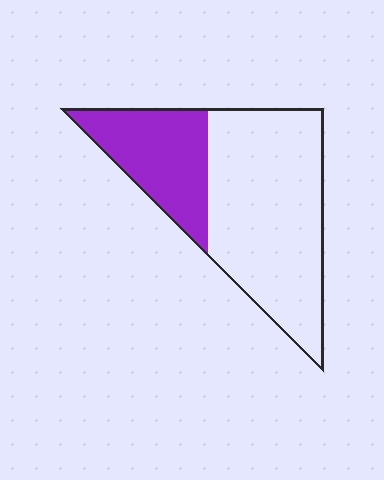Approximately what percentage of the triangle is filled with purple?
Approximately 30%.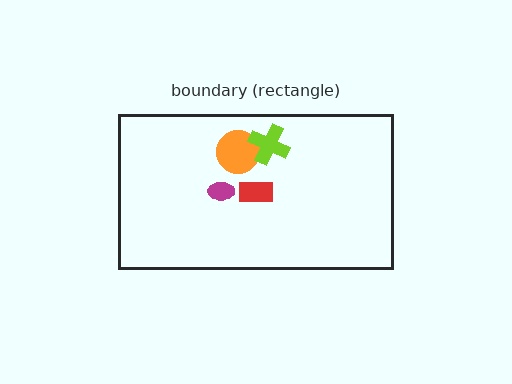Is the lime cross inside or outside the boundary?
Inside.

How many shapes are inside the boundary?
4 inside, 0 outside.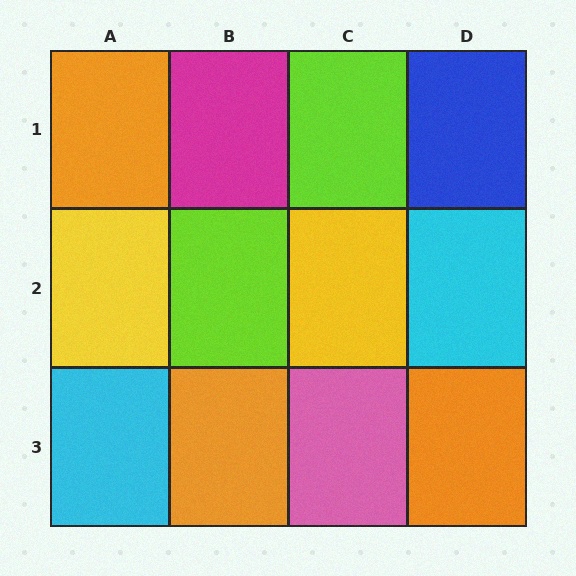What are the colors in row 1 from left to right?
Orange, magenta, lime, blue.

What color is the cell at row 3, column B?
Orange.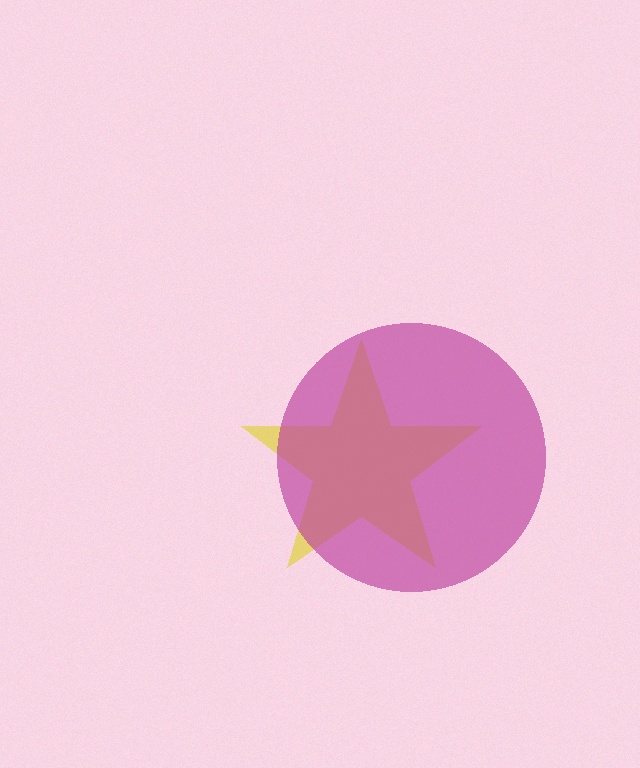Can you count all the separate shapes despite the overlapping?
Yes, there are 2 separate shapes.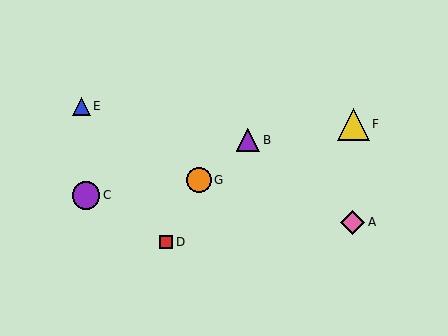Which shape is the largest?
The yellow triangle (labeled F) is the largest.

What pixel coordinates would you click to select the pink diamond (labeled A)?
Click at (353, 222) to select the pink diamond A.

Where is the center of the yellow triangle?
The center of the yellow triangle is at (353, 124).